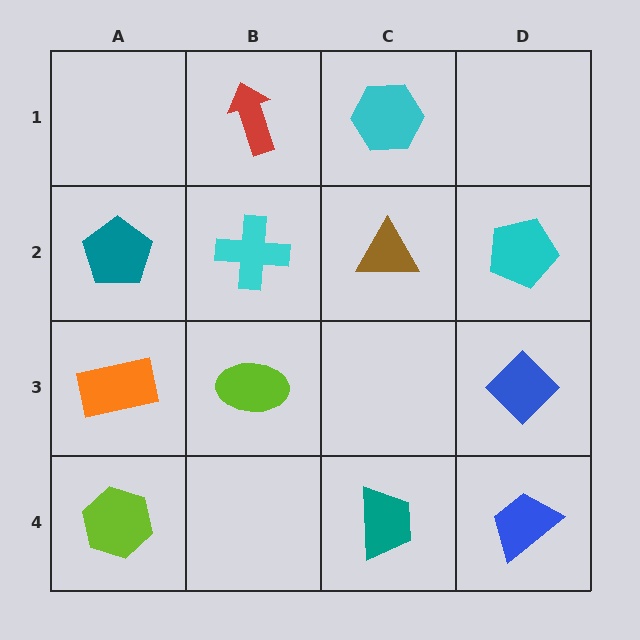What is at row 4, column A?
A lime hexagon.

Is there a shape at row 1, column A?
No, that cell is empty.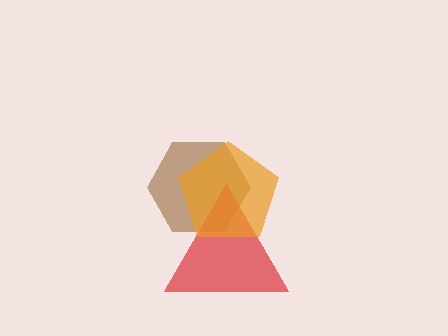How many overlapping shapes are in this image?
There are 3 overlapping shapes in the image.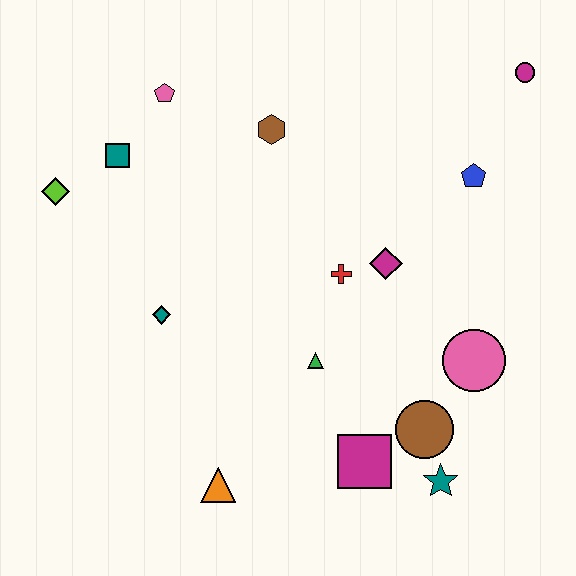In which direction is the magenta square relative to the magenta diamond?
The magenta square is below the magenta diamond.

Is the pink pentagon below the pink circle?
No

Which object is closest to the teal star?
The brown circle is closest to the teal star.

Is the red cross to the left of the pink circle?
Yes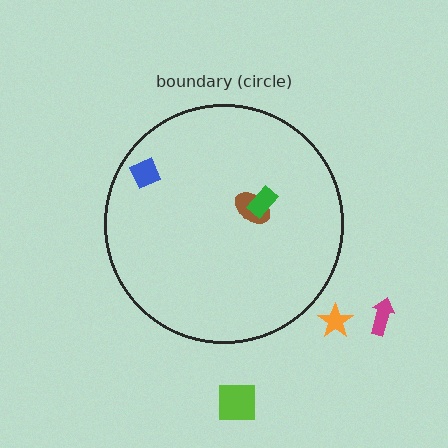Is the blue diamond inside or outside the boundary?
Inside.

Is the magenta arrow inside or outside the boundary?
Outside.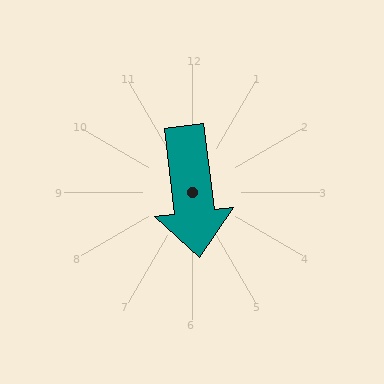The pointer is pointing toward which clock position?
Roughly 6 o'clock.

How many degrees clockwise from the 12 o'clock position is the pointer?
Approximately 173 degrees.